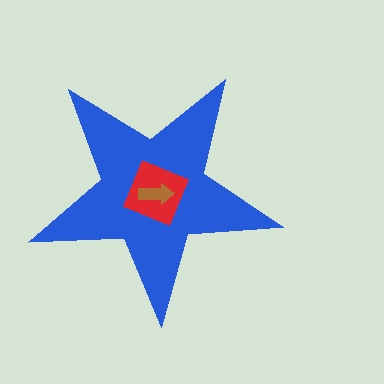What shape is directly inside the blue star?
The red square.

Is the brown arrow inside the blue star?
Yes.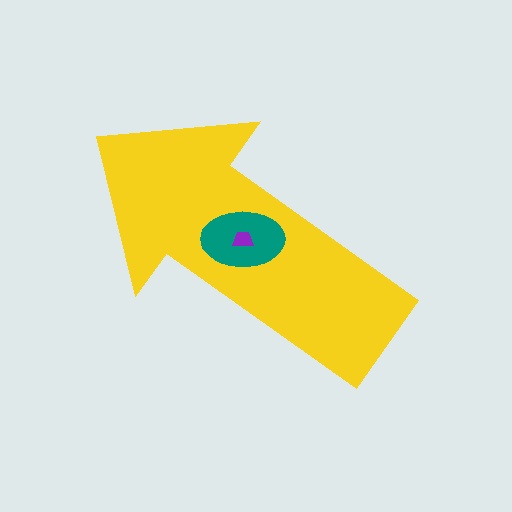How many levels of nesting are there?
3.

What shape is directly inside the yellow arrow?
The teal ellipse.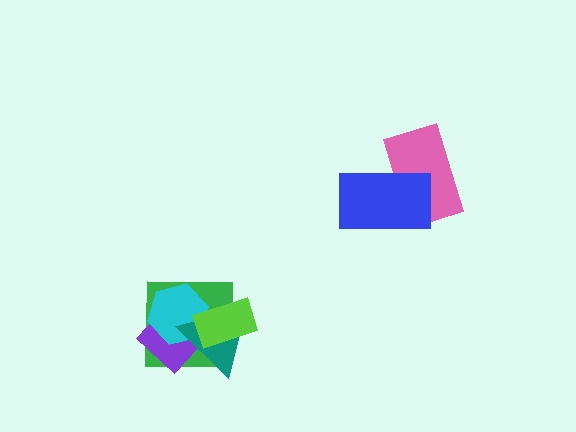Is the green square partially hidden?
Yes, it is partially covered by another shape.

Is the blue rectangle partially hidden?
No, no other shape covers it.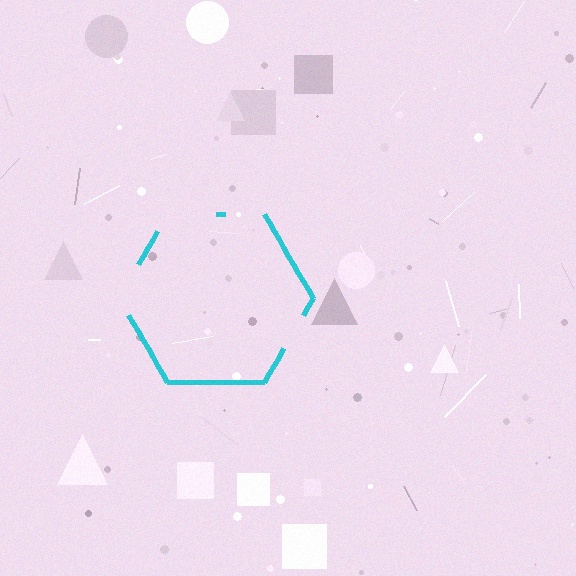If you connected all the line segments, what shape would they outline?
They would outline a hexagon.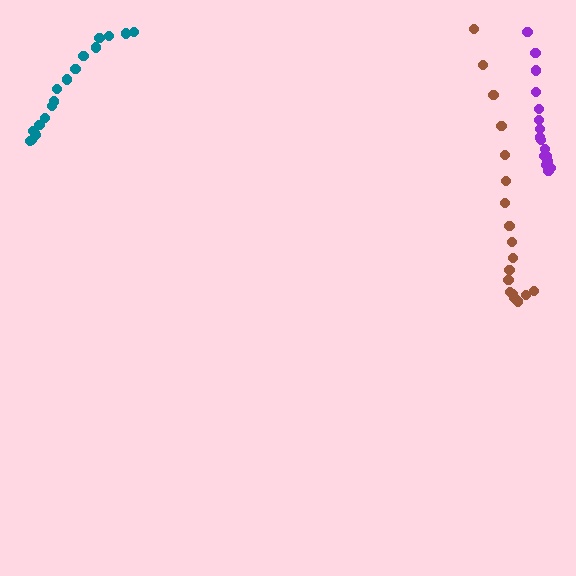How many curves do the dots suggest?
There are 3 distinct paths.